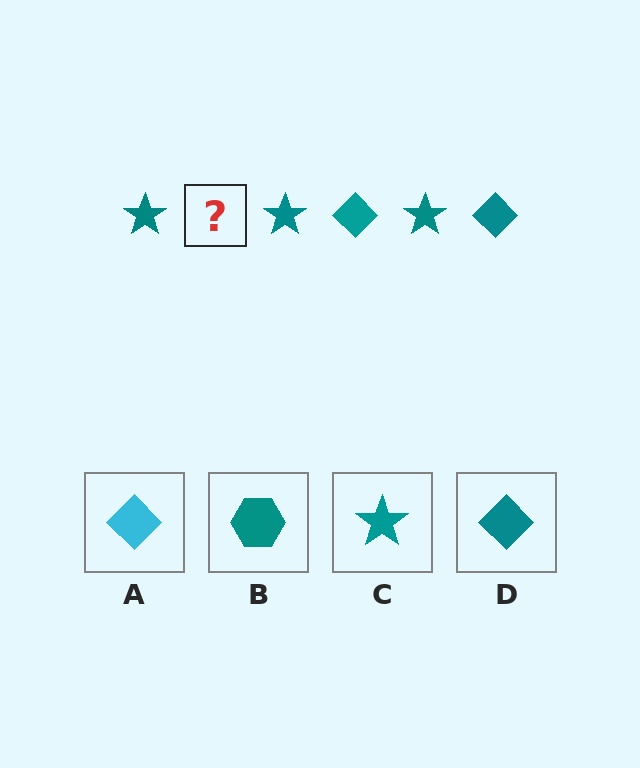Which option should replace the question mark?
Option D.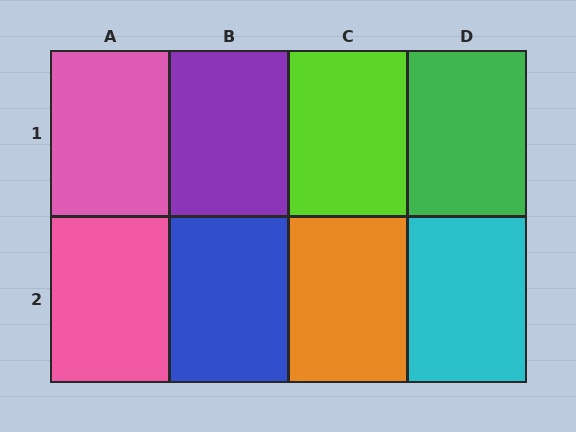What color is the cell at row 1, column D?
Green.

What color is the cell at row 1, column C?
Lime.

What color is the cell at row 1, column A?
Pink.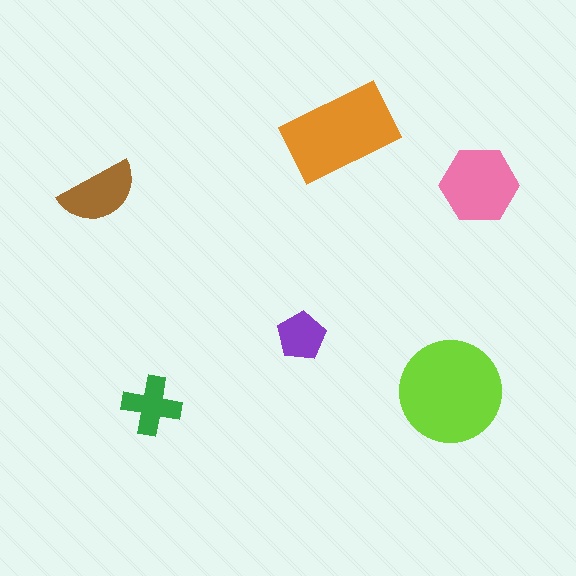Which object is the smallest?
The purple pentagon.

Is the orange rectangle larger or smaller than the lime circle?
Smaller.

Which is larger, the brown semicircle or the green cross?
The brown semicircle.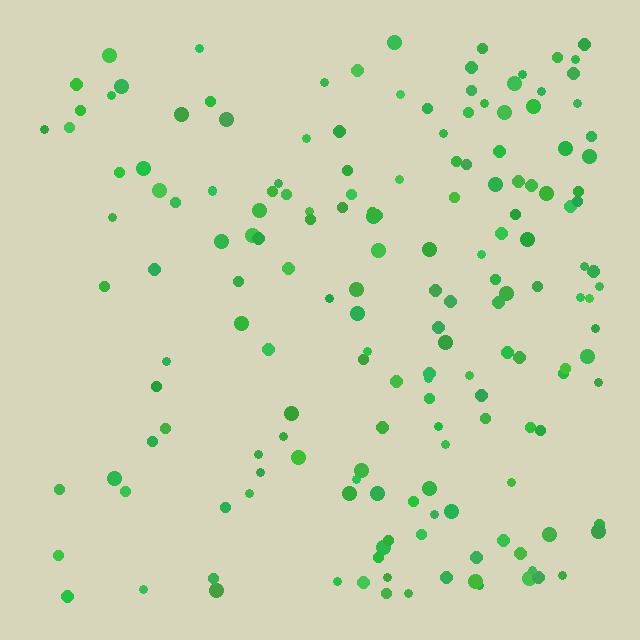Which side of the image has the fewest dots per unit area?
The left.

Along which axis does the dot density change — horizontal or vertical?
Horizontal.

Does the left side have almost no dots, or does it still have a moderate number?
Still a moderate number, just noticeably fewer than the right.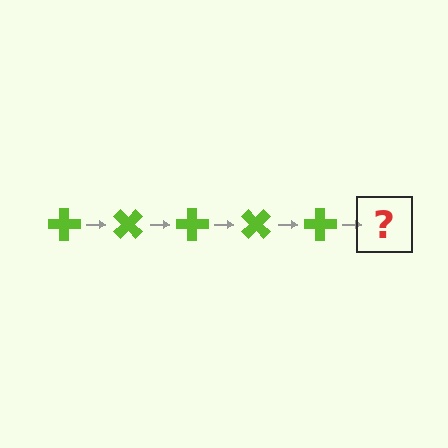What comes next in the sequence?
The next element should be a lime cross rotated 225 degrees.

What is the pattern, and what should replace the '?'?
The pattern is that the cross rotates 45 degrees each step. The '?' should be a lime cross rotated 225 degrees.